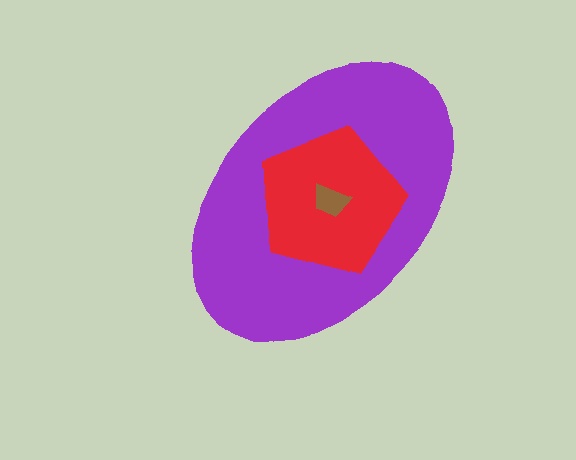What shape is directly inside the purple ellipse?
The red pentagon.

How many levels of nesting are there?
3.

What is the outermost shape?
The purple ellipse.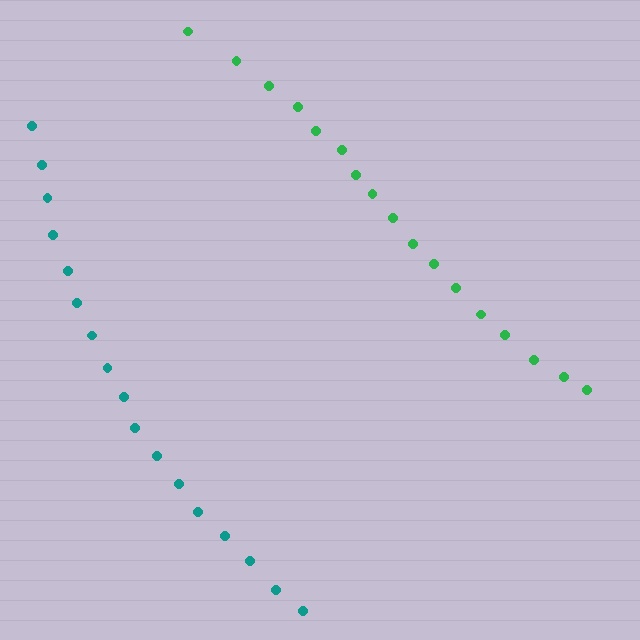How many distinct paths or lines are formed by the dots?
There are 2 distinct paths.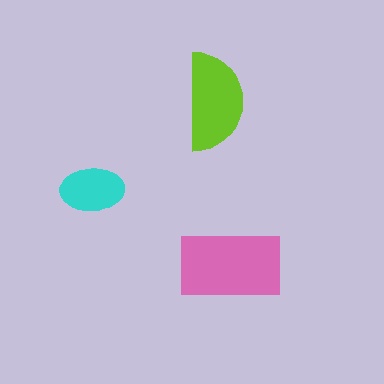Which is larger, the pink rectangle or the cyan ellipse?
The pink rectangle.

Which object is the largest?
The pink rectangle.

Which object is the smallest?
The cyan ellipse.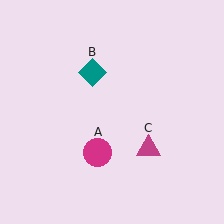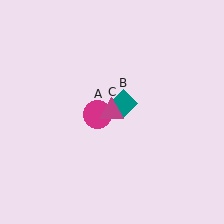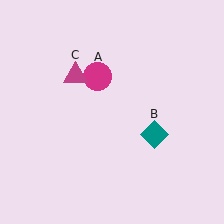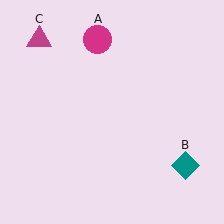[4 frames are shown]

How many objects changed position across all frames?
3 objects changed position: magenta circle (object A), teal diamond (object B), magenta triangle (object C).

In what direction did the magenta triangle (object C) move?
The magenta triangle (object C) moved up and to the left.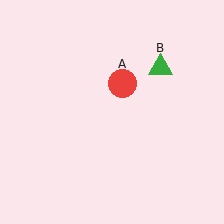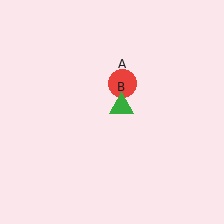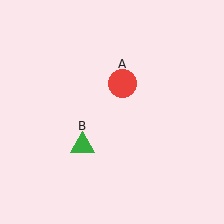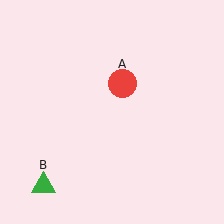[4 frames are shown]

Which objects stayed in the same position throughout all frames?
Red circle (object A) remained stationary.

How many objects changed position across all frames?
1 object changed position: green triangle (object B).